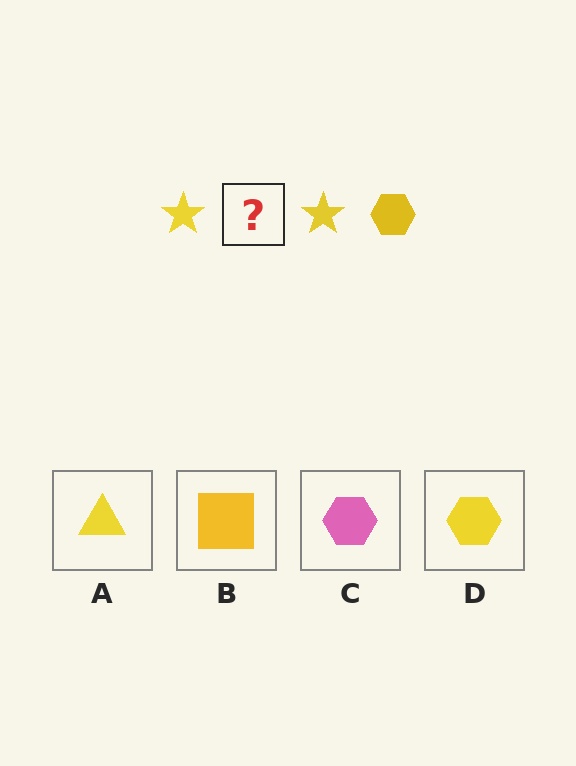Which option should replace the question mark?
Option D.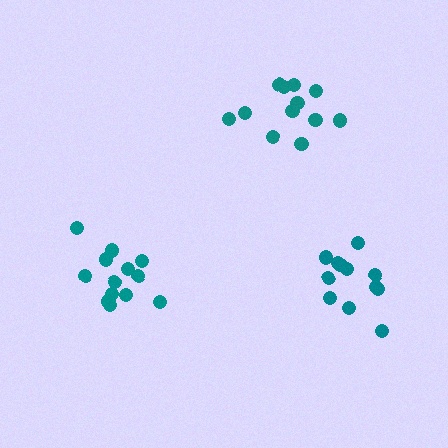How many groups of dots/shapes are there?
There are 3 groups.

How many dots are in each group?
Group 1: 12 dots, Group 2: 14 dots, Group 3: 12 dots (38 total).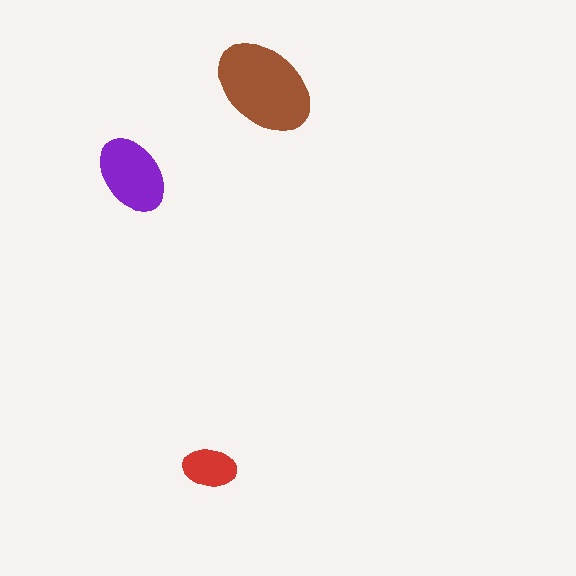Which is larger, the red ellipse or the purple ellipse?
The purple one.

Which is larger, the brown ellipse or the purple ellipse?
The brown one.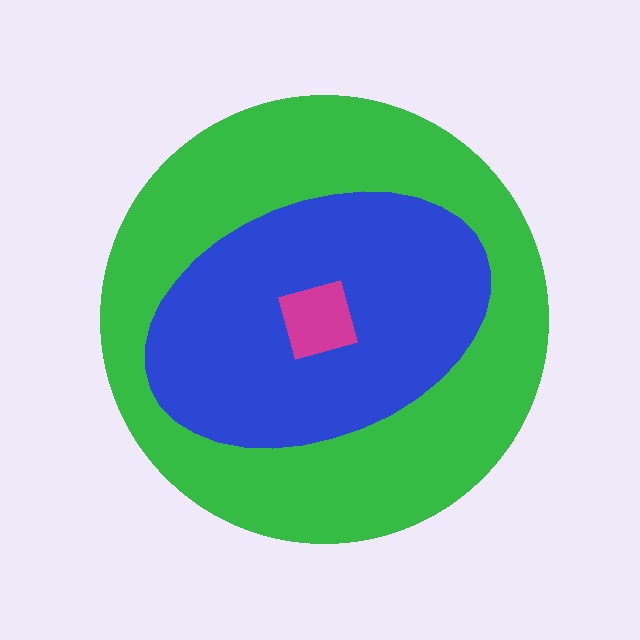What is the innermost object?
The magenta diamond.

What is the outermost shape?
The green circle.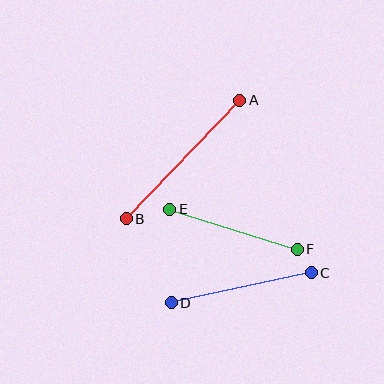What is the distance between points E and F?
The distance is approximately 134 pixels.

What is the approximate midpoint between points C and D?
The midpoint is at approximately (241, 288) pixels.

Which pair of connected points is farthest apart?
Points A and B are farthest apart.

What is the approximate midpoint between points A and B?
The midpoint is at approximately (183, 159) pixels.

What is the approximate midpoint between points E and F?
The midpoint is at approximately (233, 229) pixels.